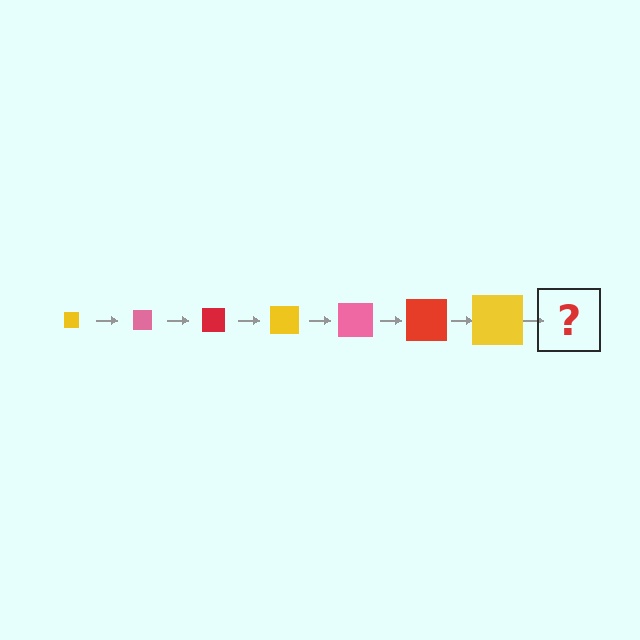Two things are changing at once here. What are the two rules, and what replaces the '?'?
The two rules are that the square grows larger each step and the color cycles through yellow, pink, and red. The '?' should be a pink square, larger than the previous one.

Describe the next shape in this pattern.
It should be a pink square, larger than the previous one.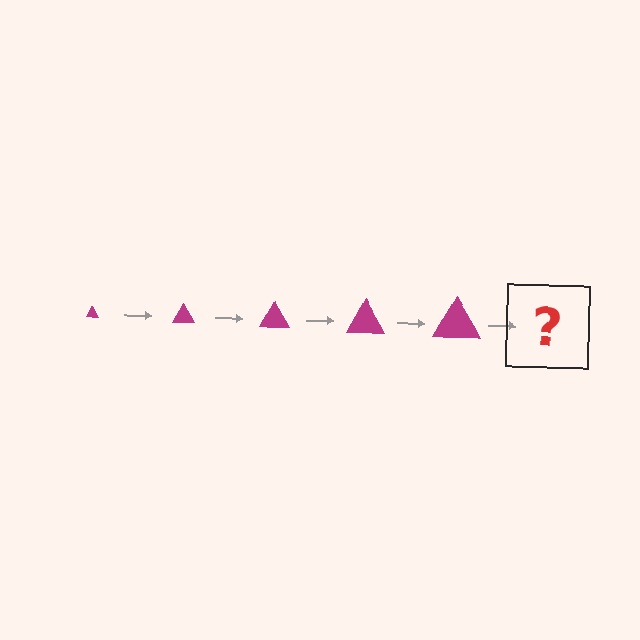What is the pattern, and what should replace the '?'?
The pattern is that the triangle gets progressively larger each step. The '?' should be a magenta triangle, larger than the previous one.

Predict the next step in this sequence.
The next step is a magenta triangle, larger than the previous one.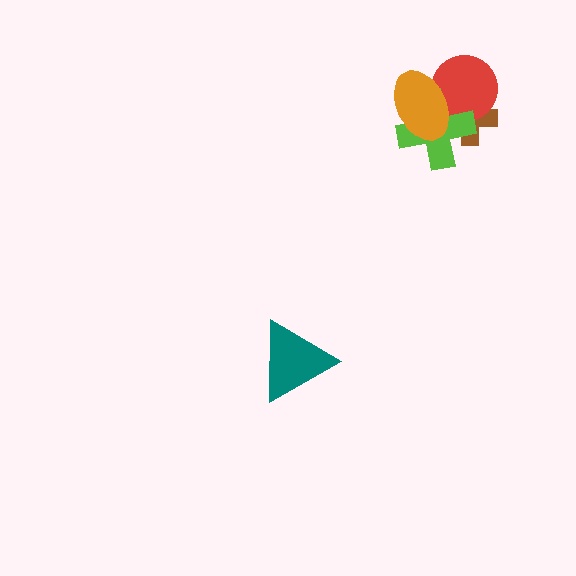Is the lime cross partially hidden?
Yes, it is partially covered by another shape.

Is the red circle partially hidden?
Yes, it is partially covered by another shape.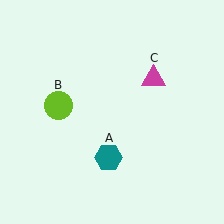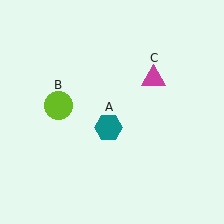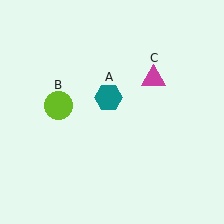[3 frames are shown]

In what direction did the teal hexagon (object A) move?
The teal hexagon (object A) moved up.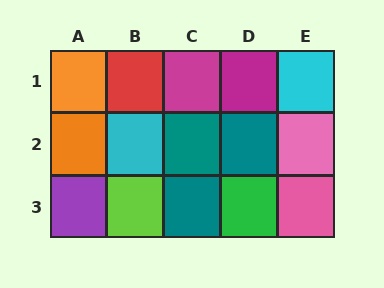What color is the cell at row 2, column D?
Teal.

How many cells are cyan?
2 cells are cyan.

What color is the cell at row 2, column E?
Pink.